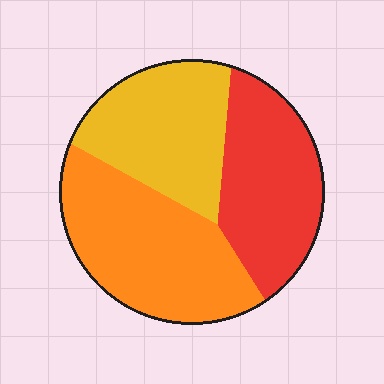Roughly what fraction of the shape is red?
Red covers 31% of the shape.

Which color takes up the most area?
Orange, at roughly 40%.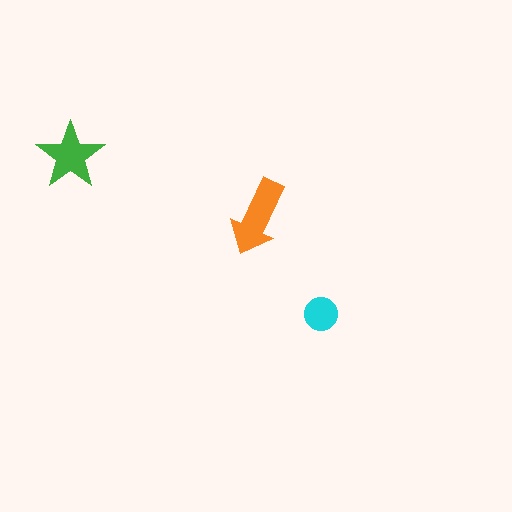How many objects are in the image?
There are 3 objects in the image.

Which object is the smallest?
The cyan circle.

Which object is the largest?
The orange arrow.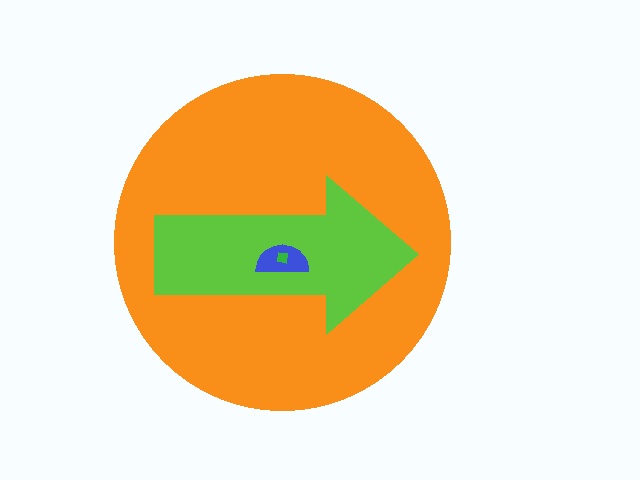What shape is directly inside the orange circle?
The lime arrow.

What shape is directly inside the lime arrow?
The blue semicircle.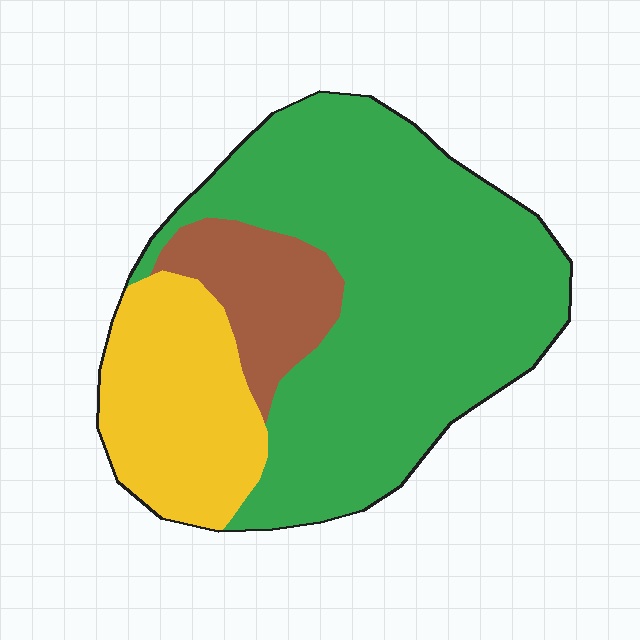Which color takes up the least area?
Brown, at roughly 15%.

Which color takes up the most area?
Green, at roughly 65%.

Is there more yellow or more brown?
Yellow.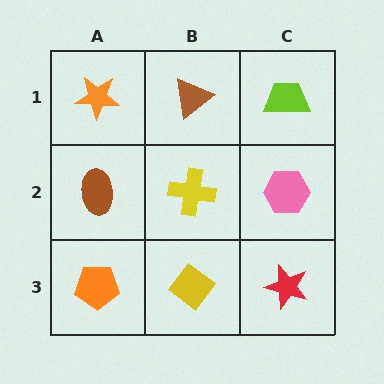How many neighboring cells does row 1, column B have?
3.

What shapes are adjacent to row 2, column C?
A lime trapezoid (row 1, column C), a red star (row 3, column C), a yellow cross (row 2, column B).